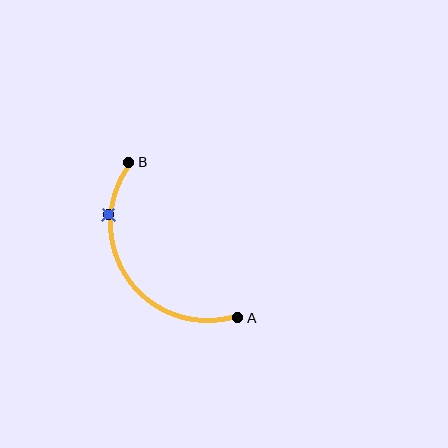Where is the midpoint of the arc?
The arc midpoint is the point on the curve farthest from the straight line joining A and B. It sits below and to the left of that line.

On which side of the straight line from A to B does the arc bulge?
The arc bulges below and to the left of the straight line connecting A and B.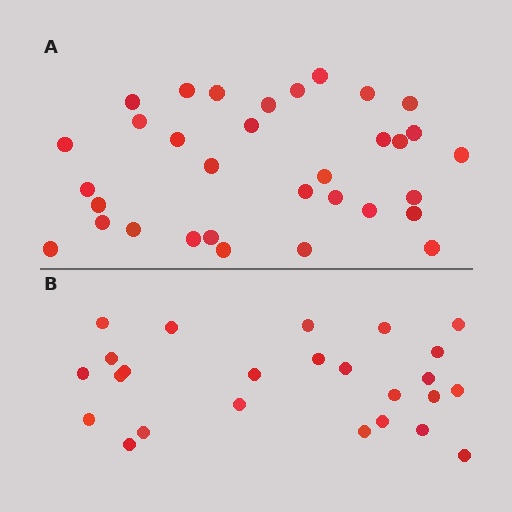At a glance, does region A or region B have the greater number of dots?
Region A (the top region) has more dots.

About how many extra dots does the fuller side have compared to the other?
Region A has roughly 8 or so more dots than region B.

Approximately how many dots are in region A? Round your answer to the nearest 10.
About 30 dots. (The exact count is 33, which rounds to 30.)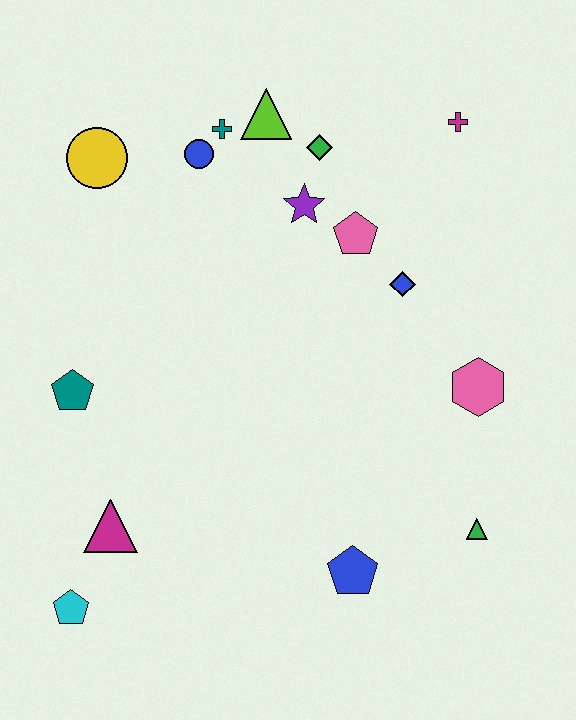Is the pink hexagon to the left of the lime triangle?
No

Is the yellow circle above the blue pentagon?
Yes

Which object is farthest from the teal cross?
The cyan pentagon is farthest from the teal cross.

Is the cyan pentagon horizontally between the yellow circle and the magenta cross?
No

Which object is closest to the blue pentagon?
The green triangle is closest to the blue pentagon.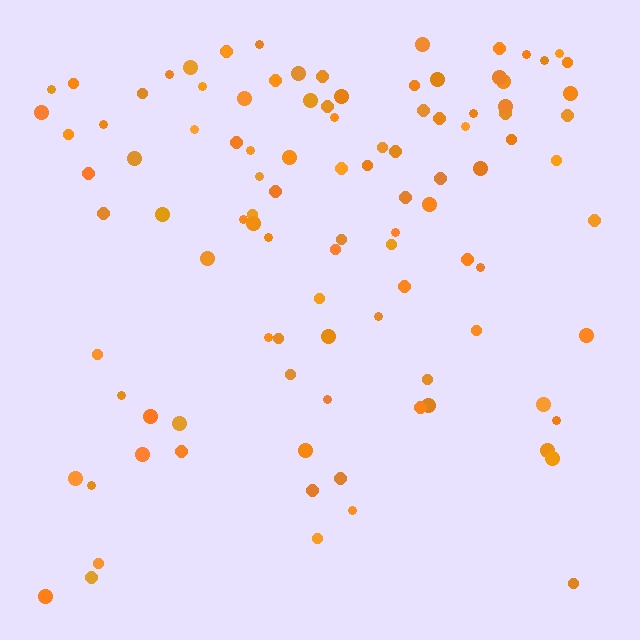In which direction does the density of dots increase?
From bottom to top, with the top side densest.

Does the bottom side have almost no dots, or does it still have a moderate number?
Still a moderate number, just noticeably fewer than the top.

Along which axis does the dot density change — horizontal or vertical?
Vertical.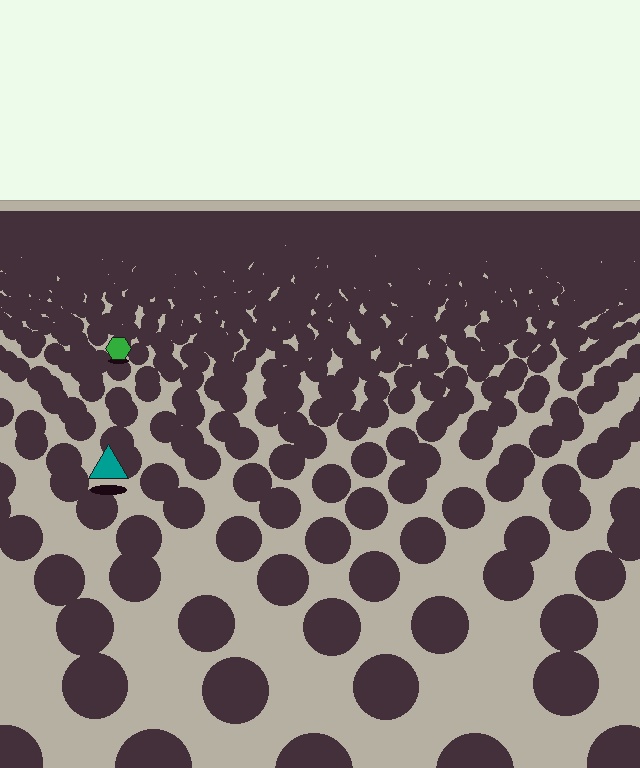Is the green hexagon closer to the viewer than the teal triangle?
No. The teal triangle is closer — you can tell from the texture gradient: the ground texture is coarser near it.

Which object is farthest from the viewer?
The green hexagon is farthest from the viewer. It appears smaller and the ground texture around it is denser.